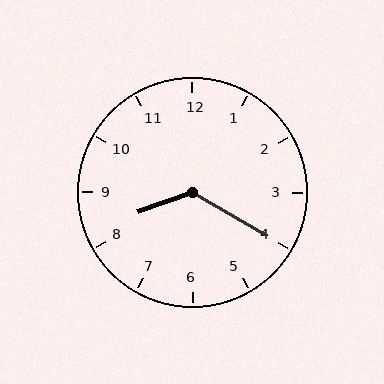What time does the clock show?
8:20.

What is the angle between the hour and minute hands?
Approximately 130 degrees.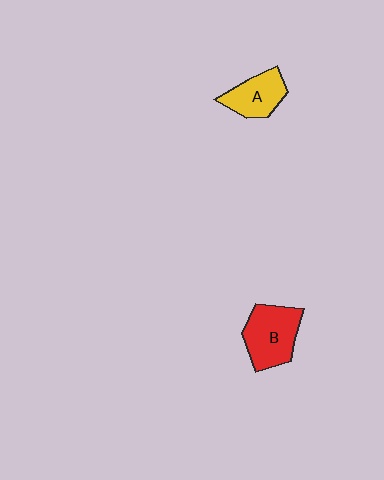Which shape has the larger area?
Shape B (red).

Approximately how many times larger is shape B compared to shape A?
Approximately 1.4 times.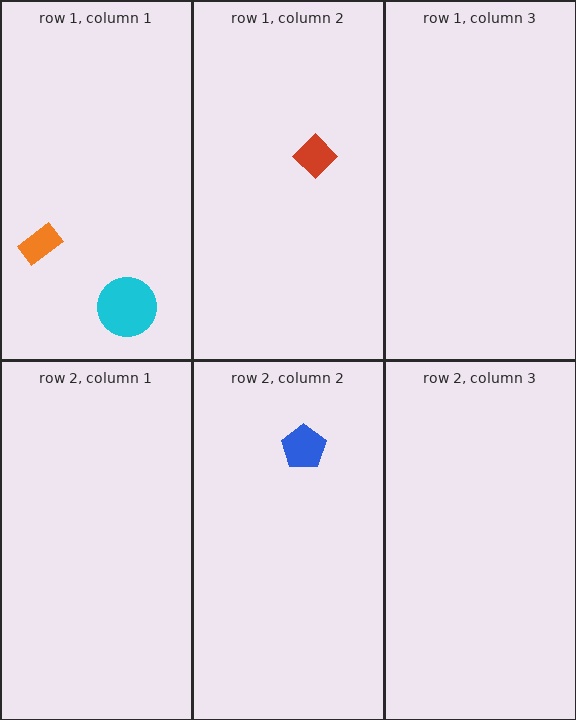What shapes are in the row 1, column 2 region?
The red diamond.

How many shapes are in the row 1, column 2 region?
1.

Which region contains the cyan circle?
The row 1, column 1 region.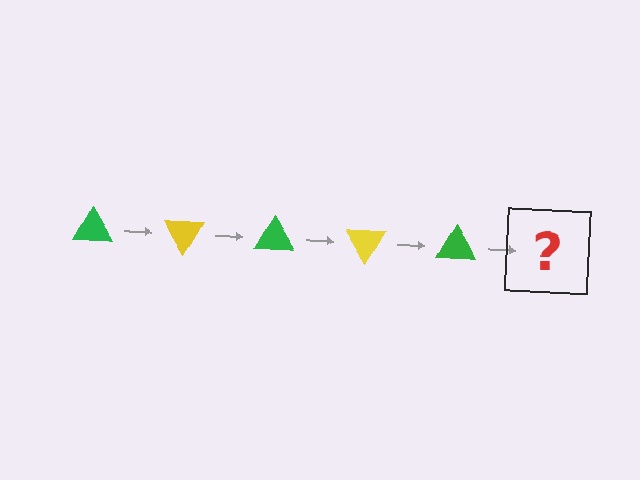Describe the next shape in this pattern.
It should be a yellow triangle, rotated 300 degrees from the start.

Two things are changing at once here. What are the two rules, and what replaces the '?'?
The two rules are that it rotates 60 degrees each step and the color cycles through green and yellow. The '?' should be a yellow triangle, rotated 300 degrees from the start.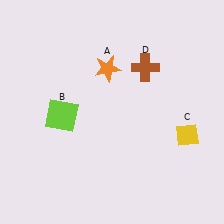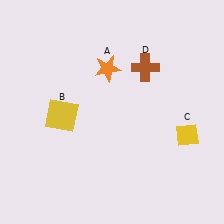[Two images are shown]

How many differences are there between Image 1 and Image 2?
There is 1 difference between the two images.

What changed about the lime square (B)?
In Image 1, B is lime. In Image 2, it changed to yellow.